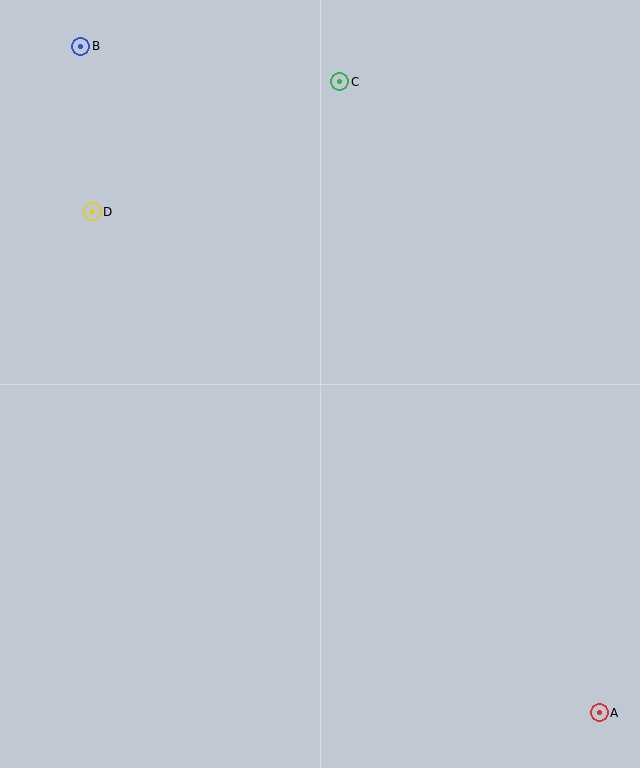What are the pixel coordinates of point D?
Point D is at (92, 212).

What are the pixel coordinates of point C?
Point C is at (340, 82).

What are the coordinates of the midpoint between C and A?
The midpoint between C and A is at (470, 397).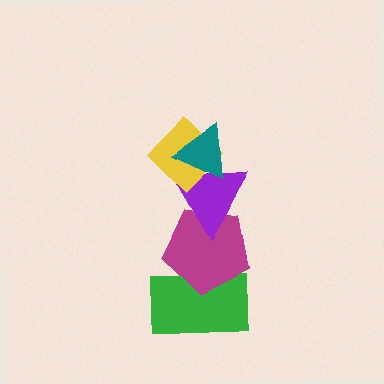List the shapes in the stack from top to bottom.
From top to bottom: the teal triangle, the yellow diamond, the purple triangle, the magenta pentagon, the green rectangle.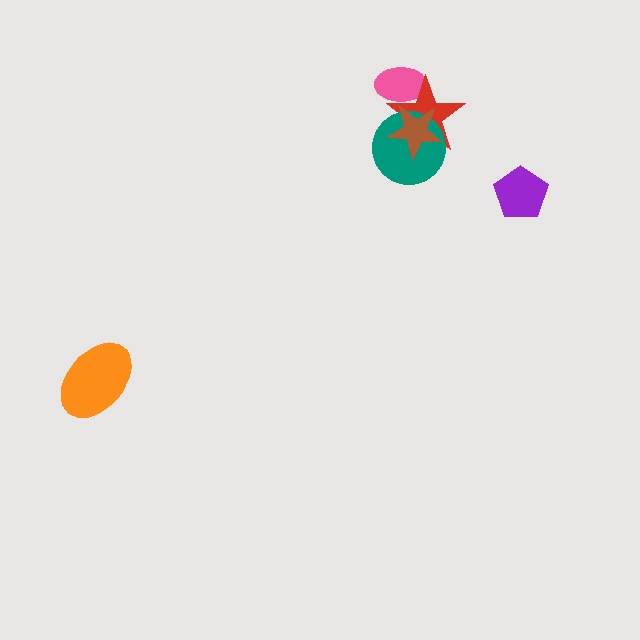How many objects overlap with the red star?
3 objects overlap with the red star.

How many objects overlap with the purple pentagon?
0 objects overlap with the purple pentagon.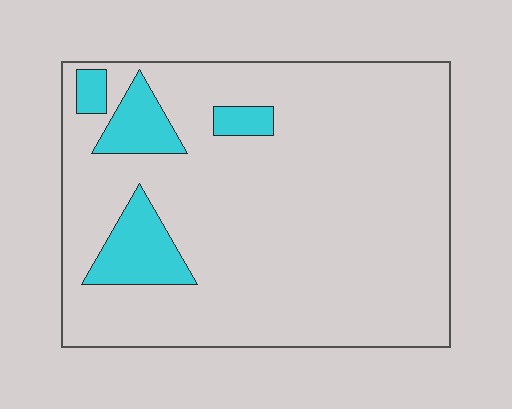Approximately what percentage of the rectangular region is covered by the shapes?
Approximately 10%.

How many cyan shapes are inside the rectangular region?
4.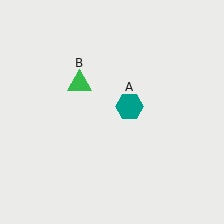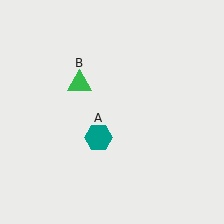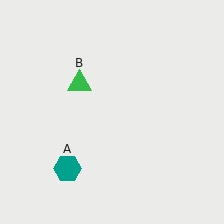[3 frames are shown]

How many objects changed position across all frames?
1 object changed position: teal hexagon (object A).